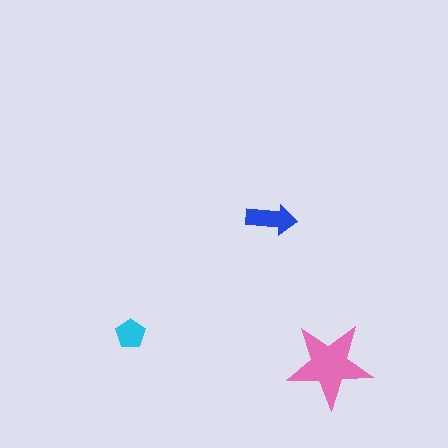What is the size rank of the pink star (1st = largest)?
1st.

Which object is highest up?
The blue arrow is topmost.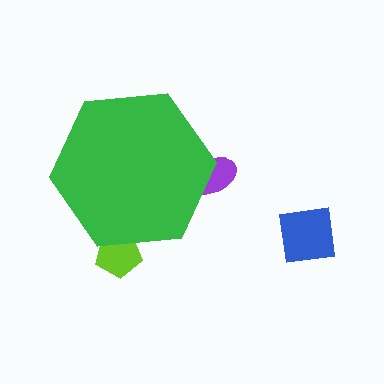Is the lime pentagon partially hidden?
Yes, the lime pentagon is partially hidden behind the green hexagon.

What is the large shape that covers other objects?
A green hexagon.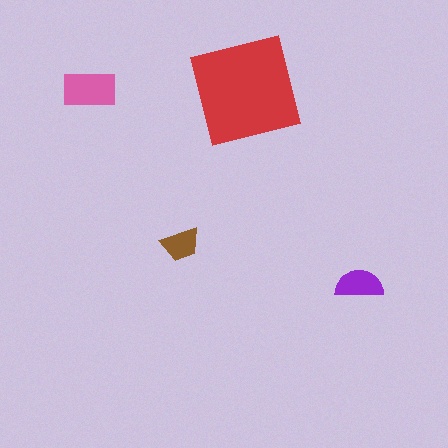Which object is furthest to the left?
The pink rectangle is leftmost.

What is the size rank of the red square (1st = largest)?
1st.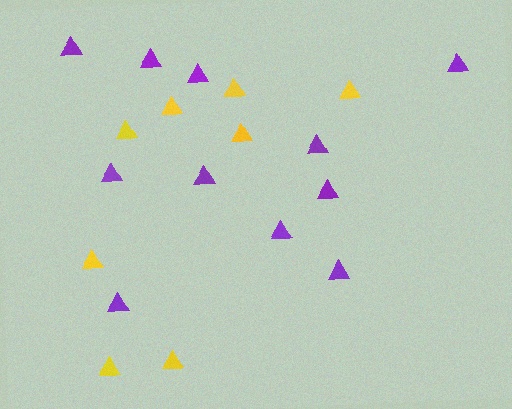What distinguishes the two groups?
There are 2 groups: one group of yellow triangles (8) and one group of purple triangles (11).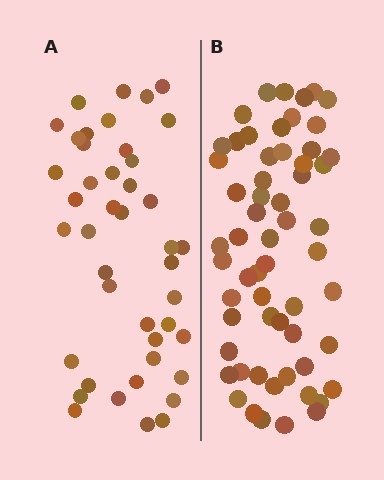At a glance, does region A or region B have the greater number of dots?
Region B (the right region) has more dots.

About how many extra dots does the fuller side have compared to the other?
Region B has approximately 15 more dots than region A.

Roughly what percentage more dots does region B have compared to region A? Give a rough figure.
About 35% more.